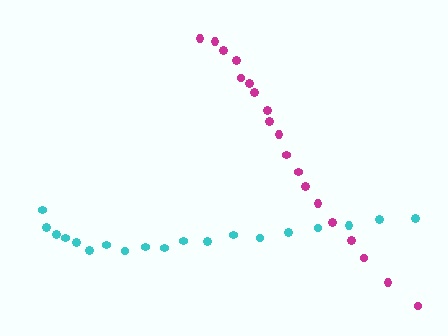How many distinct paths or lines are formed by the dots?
There are 2 distinct paths.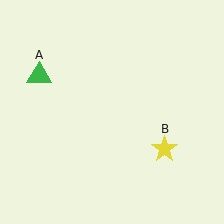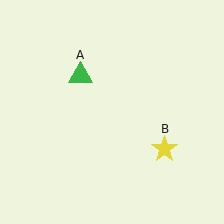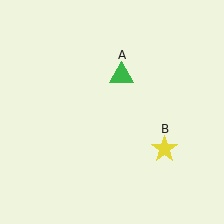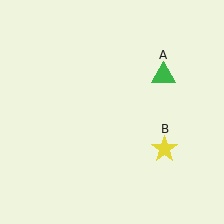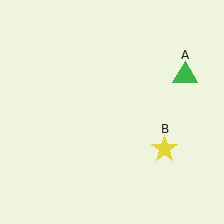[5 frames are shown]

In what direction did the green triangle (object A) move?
The green triangle (object A) moved right.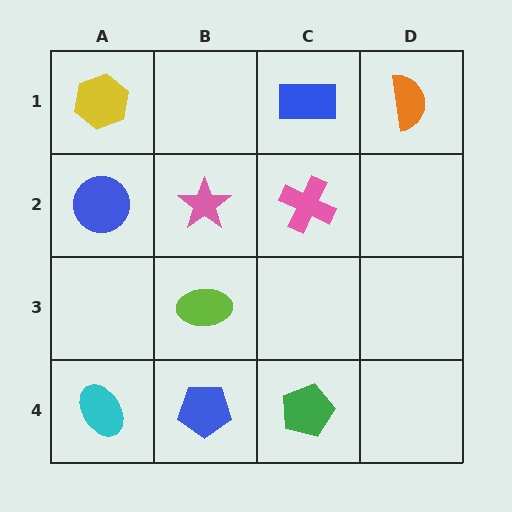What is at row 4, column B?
A blue pentagon.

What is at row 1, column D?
An orange semicircle.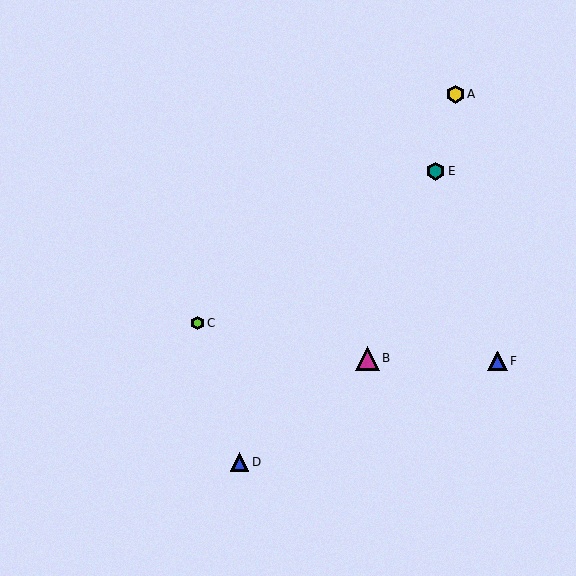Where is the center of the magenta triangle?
The center of the magenta triangle is at (367, 358).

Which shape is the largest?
The magenta triangle (labeled B) is the largest.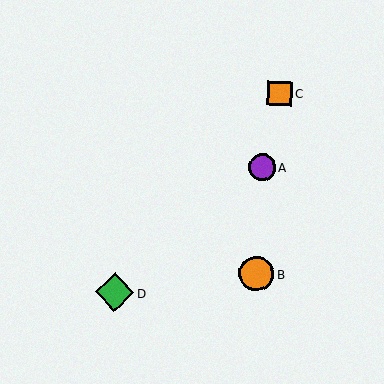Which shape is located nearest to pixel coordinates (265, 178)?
The purple circle (labeled A) at (262, 167) is nearest to that location.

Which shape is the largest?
The green diamond (labeled D) is the largest.